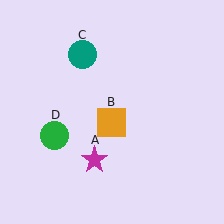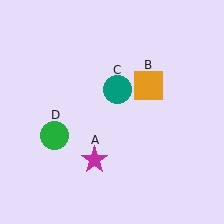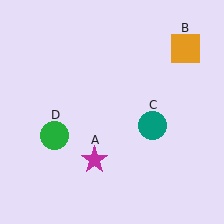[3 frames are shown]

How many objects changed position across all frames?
2 objects changed position: orange square (object B), teal circle (object C).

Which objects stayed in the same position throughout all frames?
Magenta star (object A) and green circle (object D) remained stationary.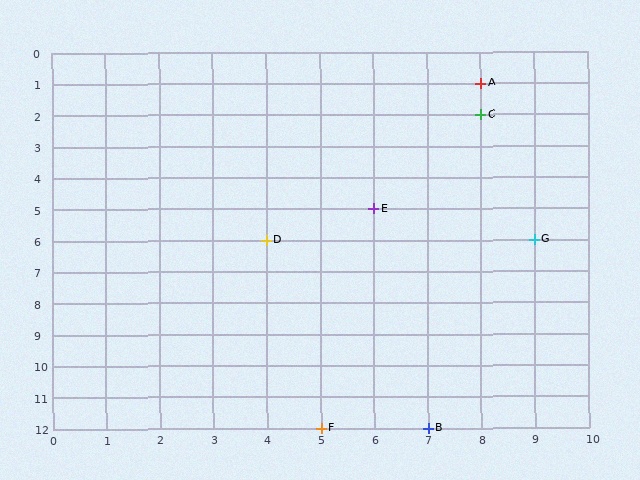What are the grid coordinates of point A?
Point A is at grid coordinates (8, 1).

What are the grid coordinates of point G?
Point G is at grid coordinates (9, 6).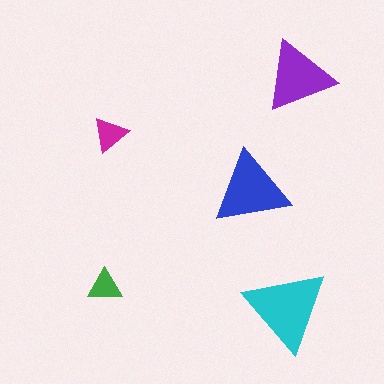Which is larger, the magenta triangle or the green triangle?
The magenta one.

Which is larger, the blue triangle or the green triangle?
The blue one.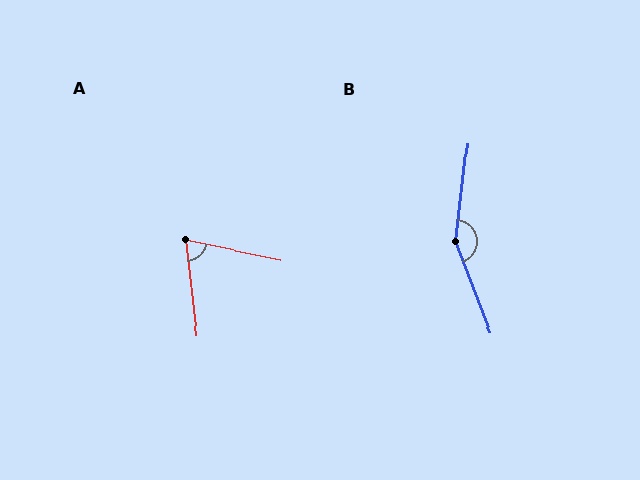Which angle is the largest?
B, at approximately 152 degrees.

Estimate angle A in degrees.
Approximately 72 degrees.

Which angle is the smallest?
A, at approximately 72 degrees.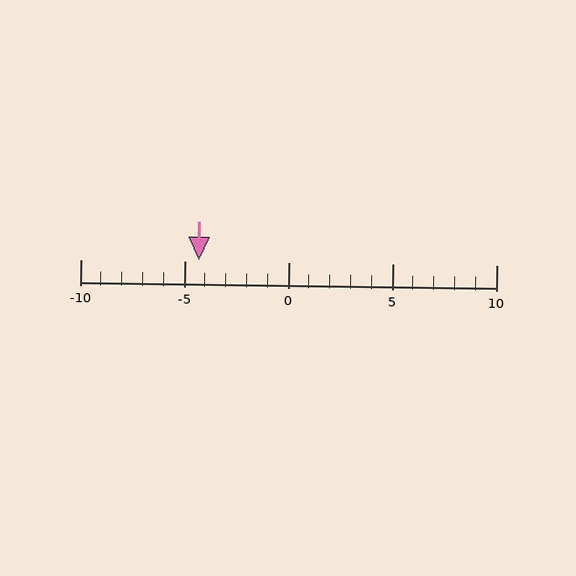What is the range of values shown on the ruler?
The ruler shows values from -10 to 10.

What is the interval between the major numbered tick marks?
The major tick marks are spaced 5 units apart.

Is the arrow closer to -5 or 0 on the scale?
The arrow is closer to -5.